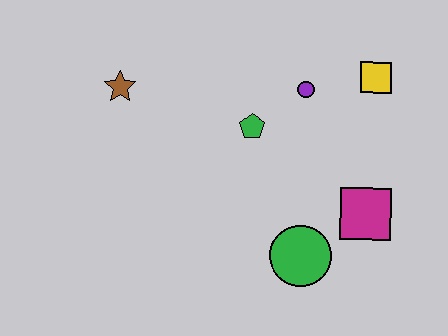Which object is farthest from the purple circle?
The brown star is farthest from the purple circle.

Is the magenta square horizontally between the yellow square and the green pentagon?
Yes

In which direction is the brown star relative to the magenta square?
The brown star is to the left of the magenta square.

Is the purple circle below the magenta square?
No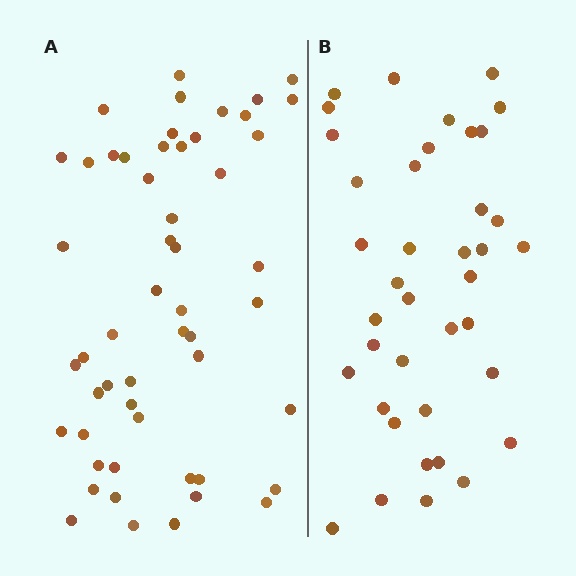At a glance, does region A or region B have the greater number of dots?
Region A (the left region) has more dots.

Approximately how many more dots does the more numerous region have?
Region A has approximately 15 more dots than region B.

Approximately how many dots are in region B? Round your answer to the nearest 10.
About 40 dots. (The exact count is 39, which rounds to 40.)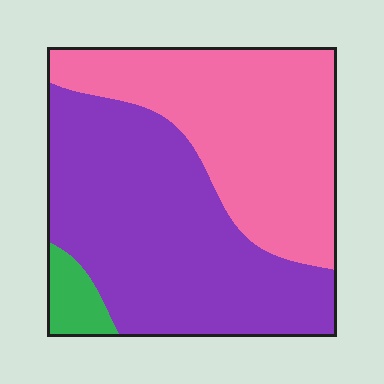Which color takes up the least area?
Green, at roughly 5%.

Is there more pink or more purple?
Purple.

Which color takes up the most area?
Purple, at roughly 55%.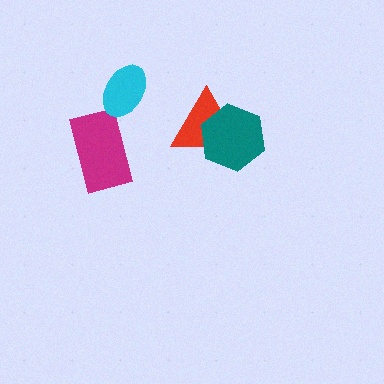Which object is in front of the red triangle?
The teal hexagon is in front of the red triangle.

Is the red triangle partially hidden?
Yes, it is partially covered by another shape.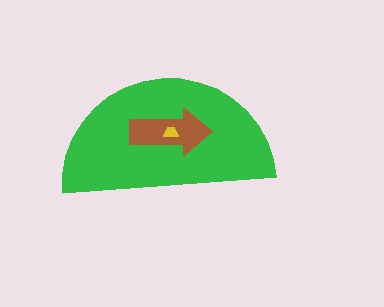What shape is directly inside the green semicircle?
The brown arrow.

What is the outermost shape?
The green semicircle.